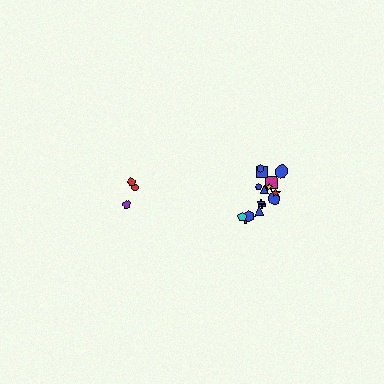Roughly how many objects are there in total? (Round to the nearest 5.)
Roughly 20 objects in total.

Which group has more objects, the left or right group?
The right group.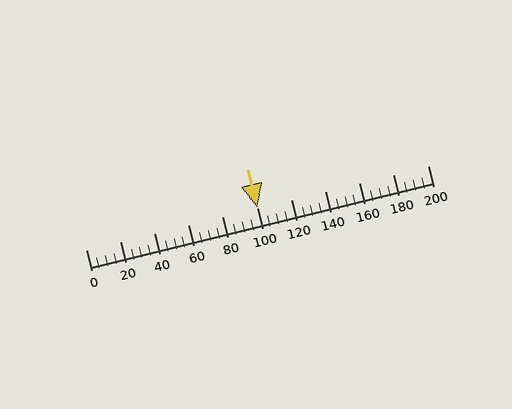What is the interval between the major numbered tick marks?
The major tick marks are spaced 20 units apart.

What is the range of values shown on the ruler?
The ruler shows values from 0 to 200.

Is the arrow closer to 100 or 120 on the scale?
The arrow is closer to 100.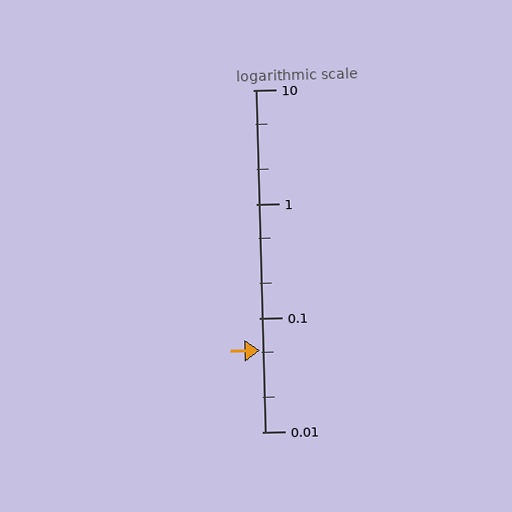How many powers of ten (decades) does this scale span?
The scale spans 3 decades, from 0.01 to 10.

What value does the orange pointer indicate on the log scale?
The pointer indicates approximately 0.052.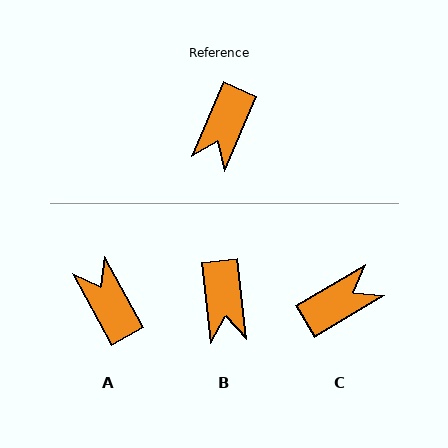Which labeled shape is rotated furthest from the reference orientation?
C, about 144 degrees away.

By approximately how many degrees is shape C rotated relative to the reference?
Approximately 144 degrees counter-clockwise.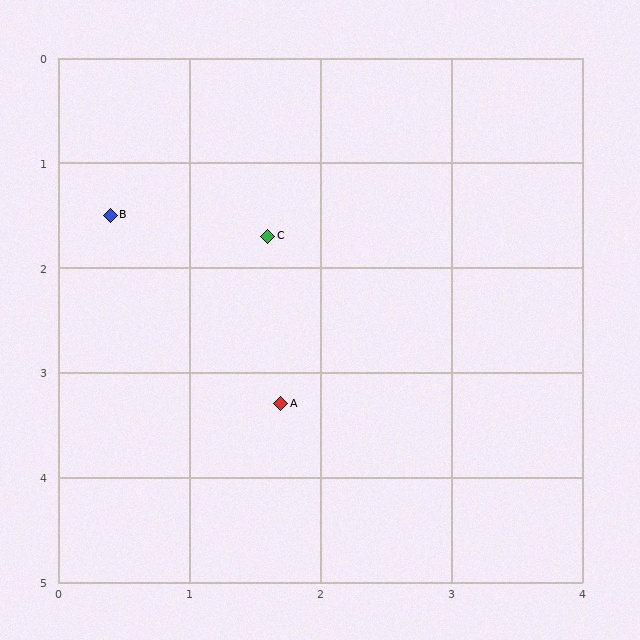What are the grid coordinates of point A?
Point A is at approximately (1.7, 3.3).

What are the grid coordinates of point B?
Point B is at approximately (0.4, 1.5).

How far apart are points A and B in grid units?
Points A and B are about 2.2 grid units apart.